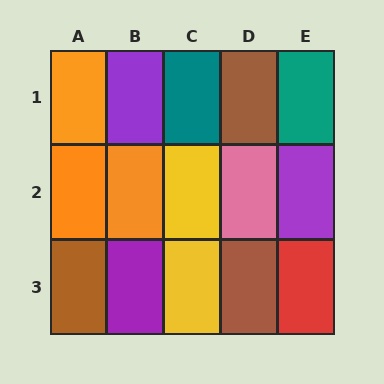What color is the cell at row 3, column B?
Purple.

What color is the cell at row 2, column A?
Orange.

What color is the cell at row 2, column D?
Pink.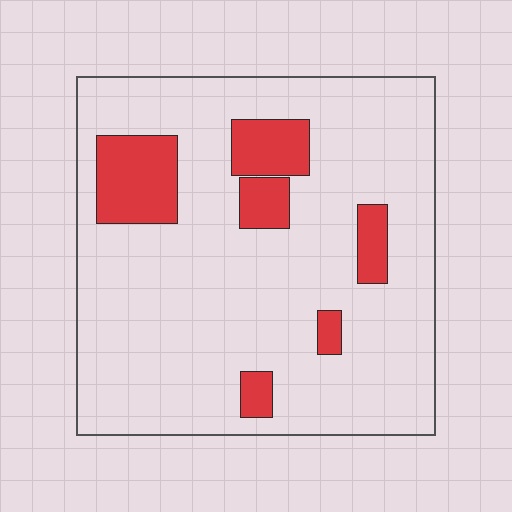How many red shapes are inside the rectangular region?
6.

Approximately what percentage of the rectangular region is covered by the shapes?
Approximately 15%.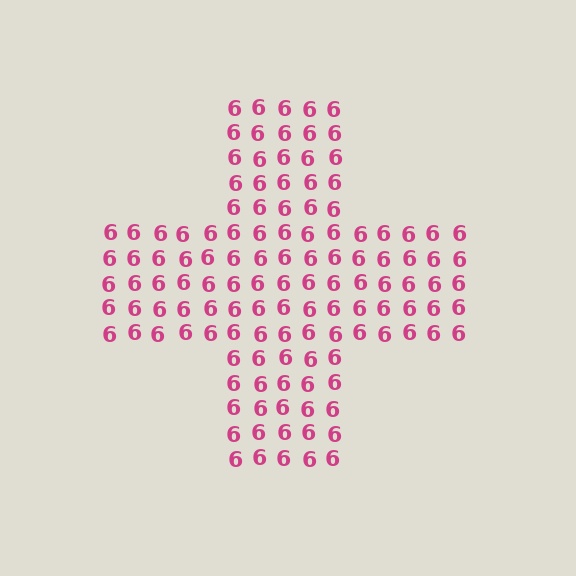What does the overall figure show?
The overall figure shows a cross.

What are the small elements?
The small elements are digit 6's.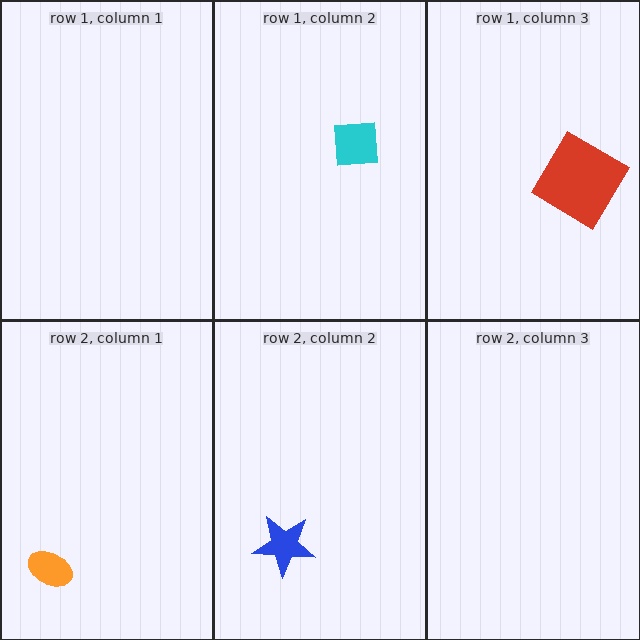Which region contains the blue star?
The row 2, column 2 region.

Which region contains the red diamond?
The row 1, column 3 region.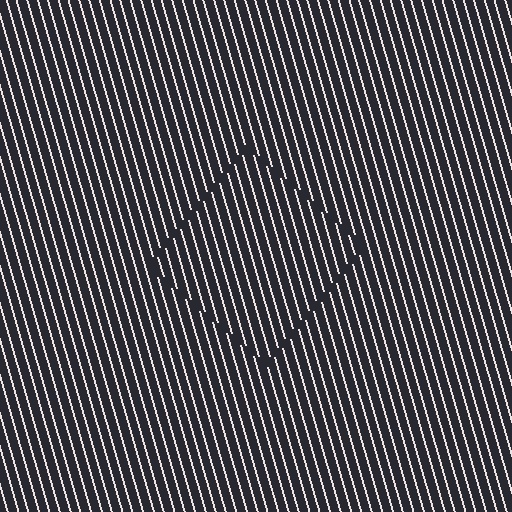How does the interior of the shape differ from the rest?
The interior of the shape contains the same grating, shifted by half a period — the contour is defined by the phase discontinuity where line-ends from the inner and outer gratings abut.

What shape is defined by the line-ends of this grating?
An illusory square. The interior of the shape contains the same grating, shifted by half a period — the contour is defined by the phase discontinuity where line-ends from the inner and outer gratings abut.